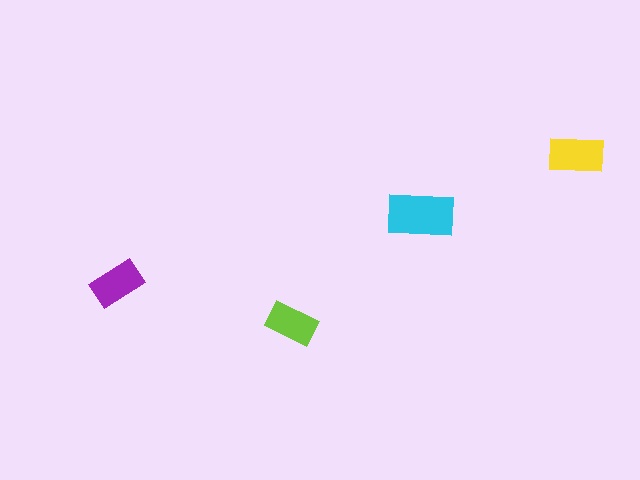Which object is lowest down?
The lime rectangle is bottommost.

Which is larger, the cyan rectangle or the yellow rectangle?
The cyan one.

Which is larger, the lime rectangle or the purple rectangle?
The purple one.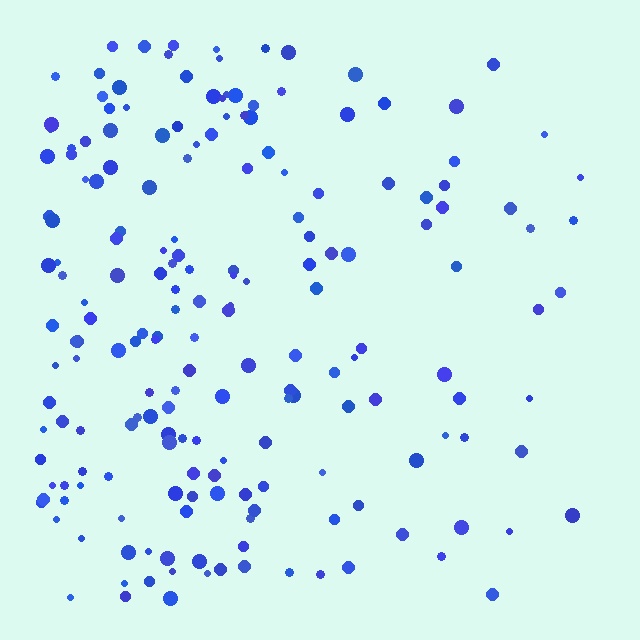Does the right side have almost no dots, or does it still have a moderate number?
Still a moderate number, just noticeably fewer than the left.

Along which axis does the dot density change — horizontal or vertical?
Horizontal.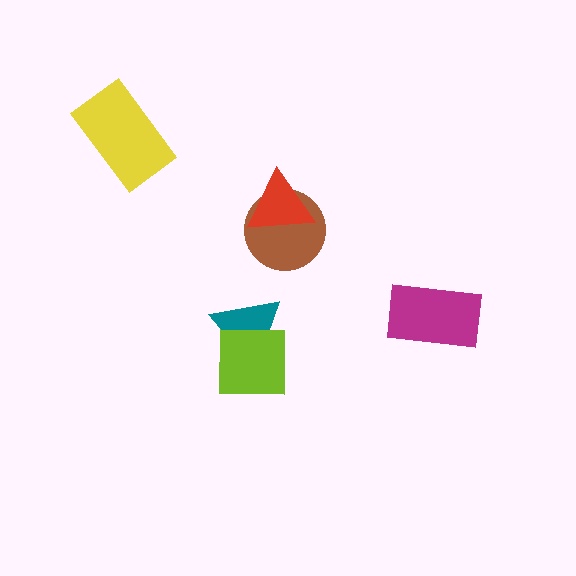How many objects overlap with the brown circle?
1 object overlaps with the brown circle.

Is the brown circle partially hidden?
Yes, it is partially covered by another shape.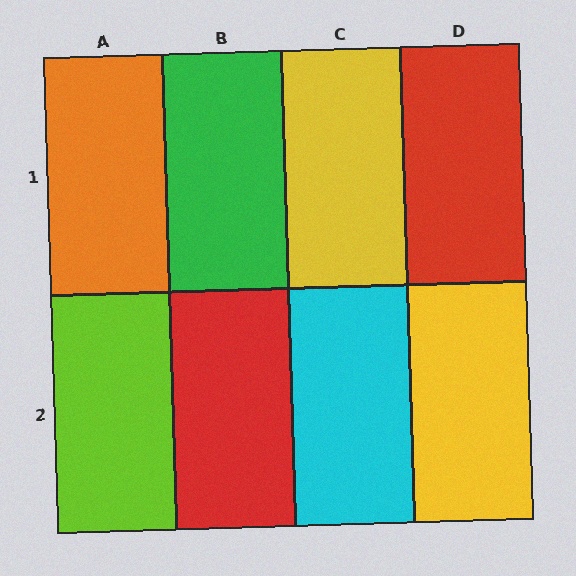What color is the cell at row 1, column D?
Red.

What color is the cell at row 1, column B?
Green.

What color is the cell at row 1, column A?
Orange.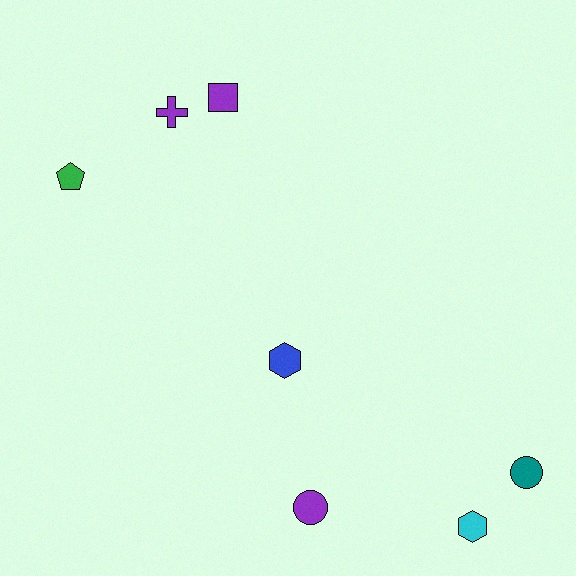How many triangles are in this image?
There are no triangles.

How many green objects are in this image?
There is 1 green object.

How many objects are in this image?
There are 7 objects.